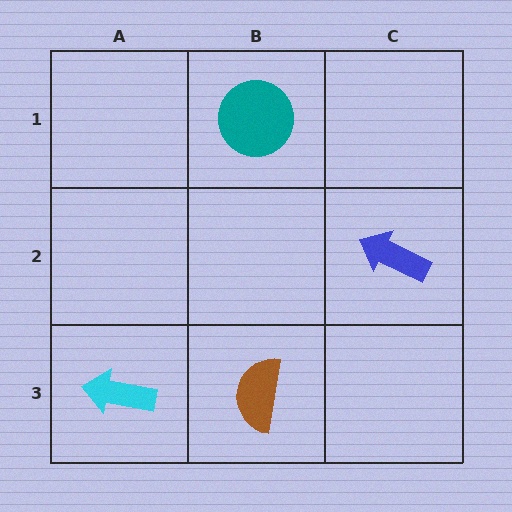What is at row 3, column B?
A brown semicircle.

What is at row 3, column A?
A cyan arrow.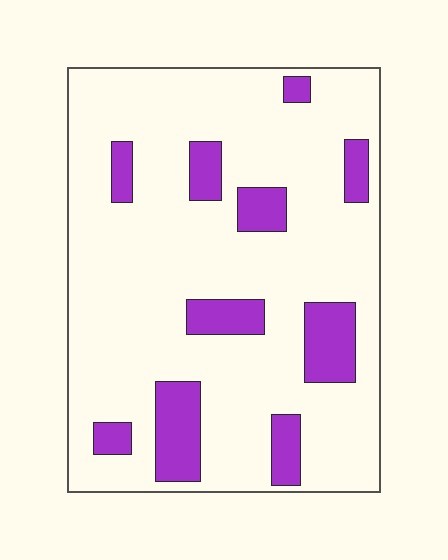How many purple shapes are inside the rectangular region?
10.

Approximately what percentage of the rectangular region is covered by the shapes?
Approximately 15%.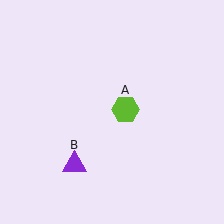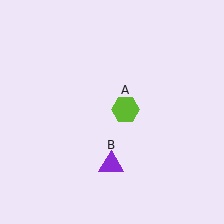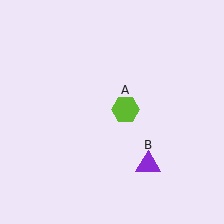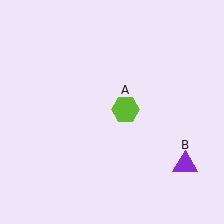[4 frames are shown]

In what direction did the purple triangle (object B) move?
The purple triangle (object B) moved right.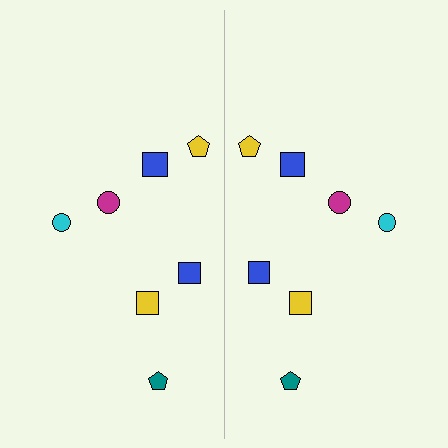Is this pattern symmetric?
Yes, this pattern has bilateral (reflection) symmetry.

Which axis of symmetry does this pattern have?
The pattern has a vertical axis of symmetry running through the center of the image.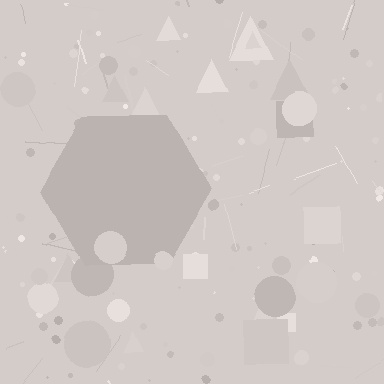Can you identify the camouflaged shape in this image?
The camouflaged shape is a hexagon.